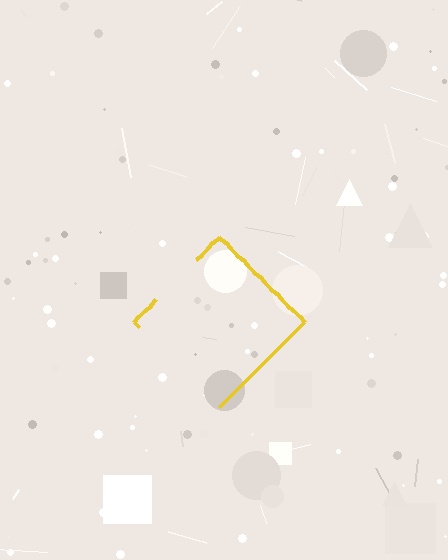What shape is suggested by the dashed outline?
The dashed outline suggests a diamond.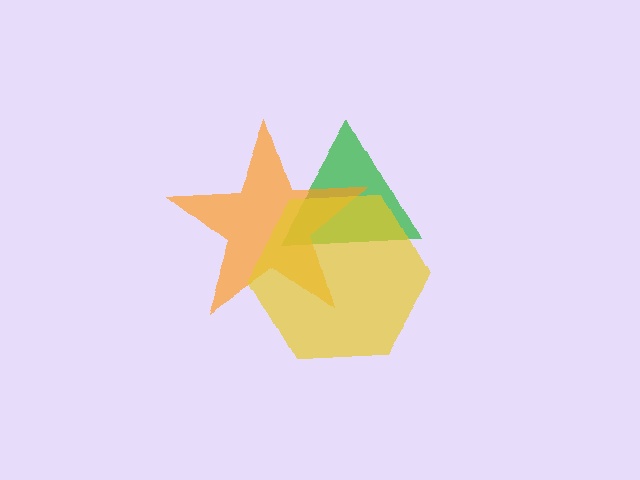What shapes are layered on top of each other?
The layered shapes are: a green triangle, an orange star, a yellow hexagon.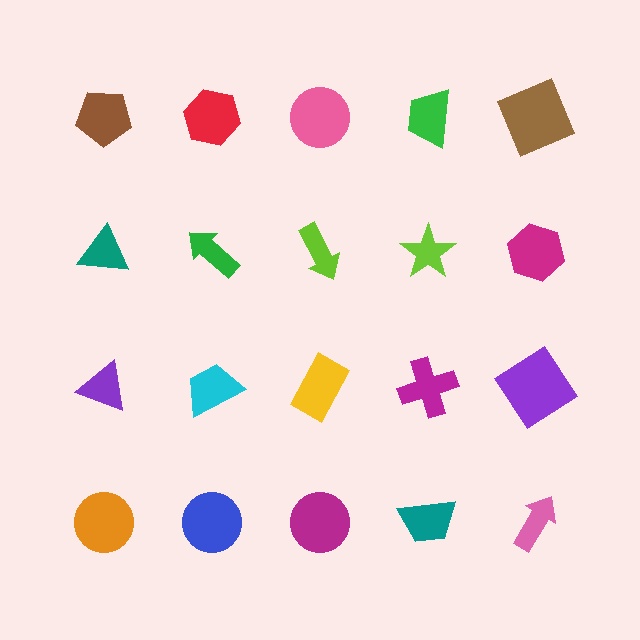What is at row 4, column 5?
A pink arrow.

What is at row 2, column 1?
A teal triangle.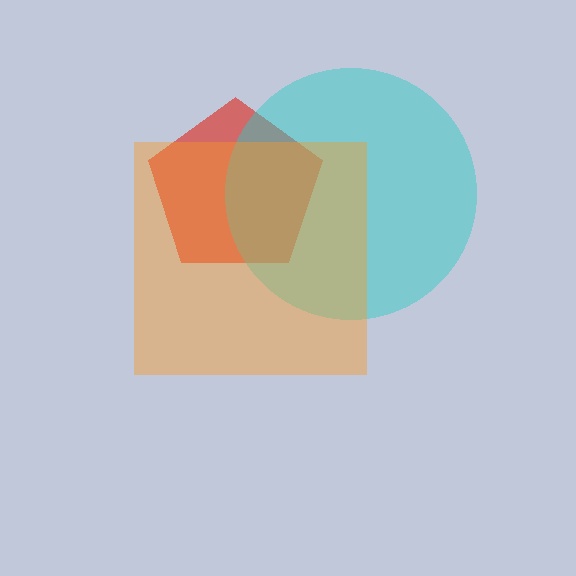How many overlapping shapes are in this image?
There are 3 overlapping shapes in the image.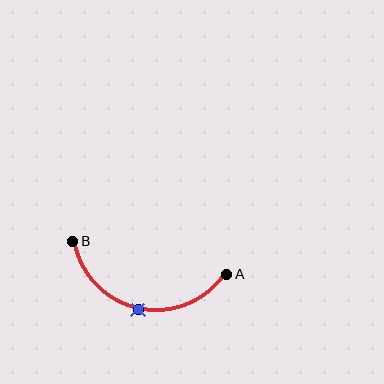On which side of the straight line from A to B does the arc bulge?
The arc bulges below the straight line connecting A and B.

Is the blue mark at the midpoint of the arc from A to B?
Yes. The blue mark lies on the arc at equal arc-length from both A and B — it is the arc midpoint.